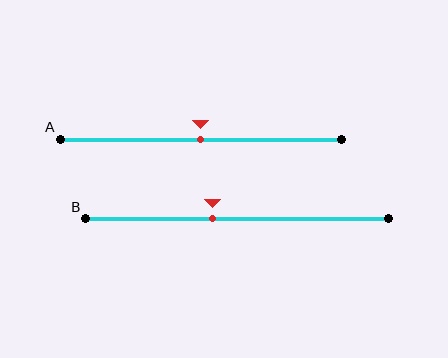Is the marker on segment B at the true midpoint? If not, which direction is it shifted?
No, the marker on segment B is shifted to the left by about 8% of the segment length.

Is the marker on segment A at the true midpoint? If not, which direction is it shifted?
Yes, the marker on segment A is at the true midpoint.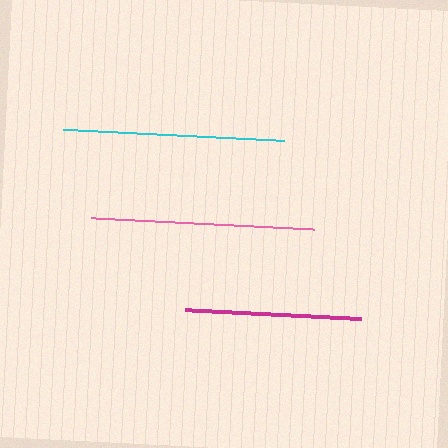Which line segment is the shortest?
The magenta line is the shortest at approximately 178 pixels.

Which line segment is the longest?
The pink line is the longest at approximately 223 pixels.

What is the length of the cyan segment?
The cyan segment is approximately 222 pixels long.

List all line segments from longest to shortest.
From longest to shortest: pink, cyan, magenta.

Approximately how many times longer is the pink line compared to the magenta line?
The pink line is approximately 1.3 times the length of the magenta line.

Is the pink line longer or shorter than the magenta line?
The pink line is longer than the magenta line.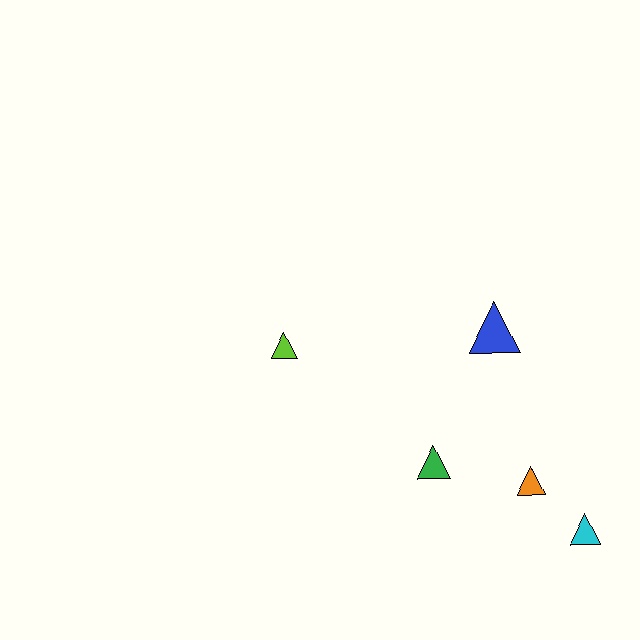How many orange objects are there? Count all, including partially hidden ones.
There is 1 orange object.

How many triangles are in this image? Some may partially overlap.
There are 5 triangles.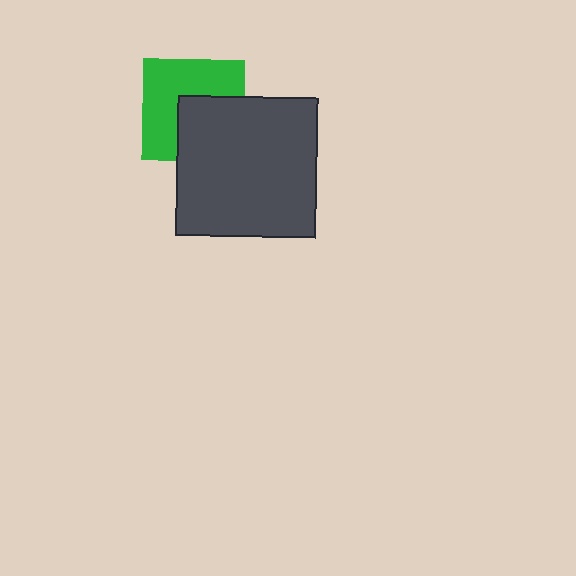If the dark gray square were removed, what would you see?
You would see the complete green square.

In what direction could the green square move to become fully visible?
The green square could move toward the upper-left. That would shift it out from behind the dark gray square entirely.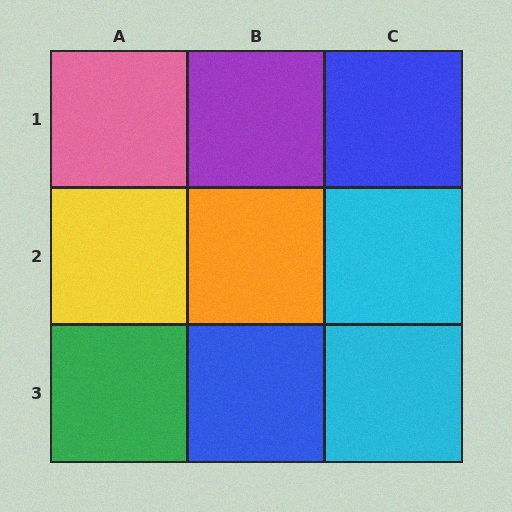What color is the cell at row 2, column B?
Orange.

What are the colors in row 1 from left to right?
Pink, purple, blue.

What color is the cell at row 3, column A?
Green.